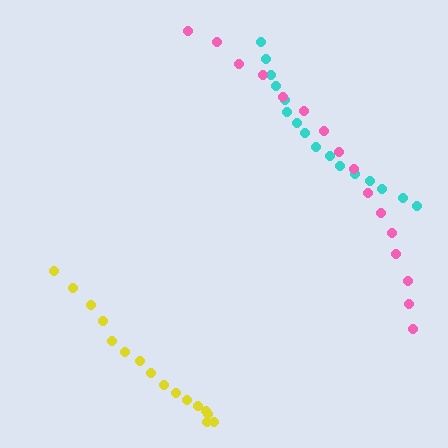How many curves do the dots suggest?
There are 3 distinct paths.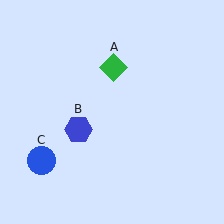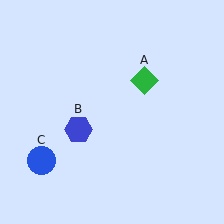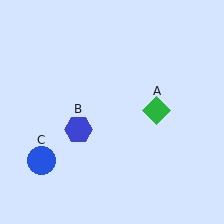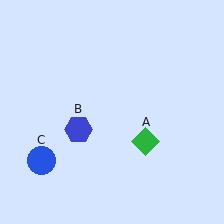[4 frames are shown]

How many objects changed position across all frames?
1 object changed position: green diamond (object A).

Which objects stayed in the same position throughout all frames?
Blue hexagon (object B) and blue circle (object C) remained stationary.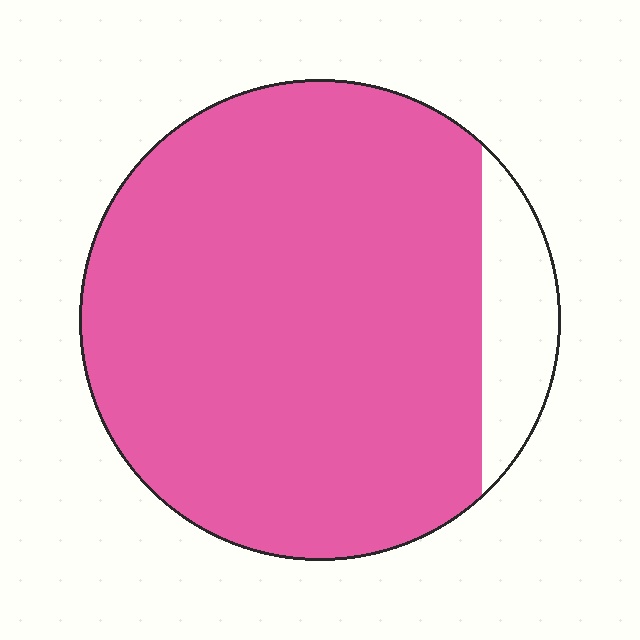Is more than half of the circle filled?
Yes.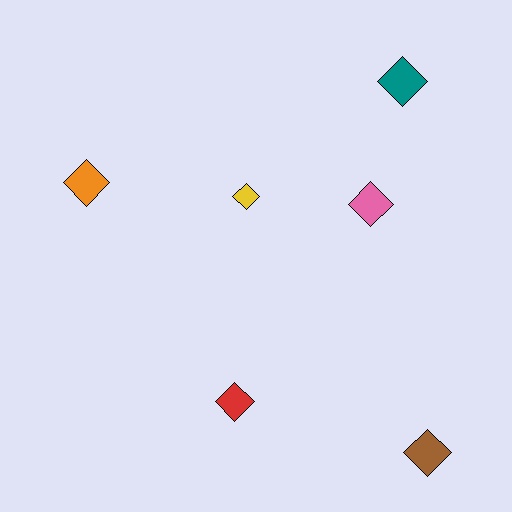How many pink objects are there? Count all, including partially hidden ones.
There is 1 pink object.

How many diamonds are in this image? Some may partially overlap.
There are 6 diamonds.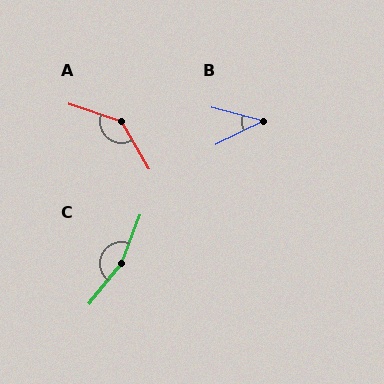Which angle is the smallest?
B, at approximately 40 degrees.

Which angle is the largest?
C, at approximately 162 degrees.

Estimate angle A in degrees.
Approximately 138 degrees.